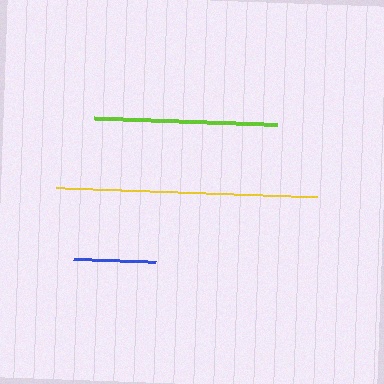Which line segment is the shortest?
The blue line is the shortest at approximately 82 pixels.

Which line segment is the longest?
The yellow line is the longest at approximately 261 pixels.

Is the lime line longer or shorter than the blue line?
The lime line is longer than the blue line.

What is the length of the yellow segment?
The yellow segment is approximately 261 pixels long.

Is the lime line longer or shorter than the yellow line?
The yellow line is longer than the lime line.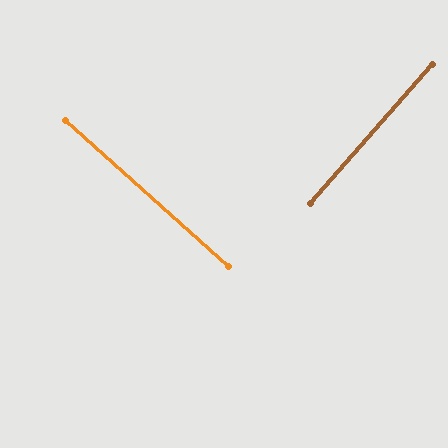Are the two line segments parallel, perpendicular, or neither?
Perpendicular — they meet at approximately 89°.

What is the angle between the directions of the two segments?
Approximately 89 degrees.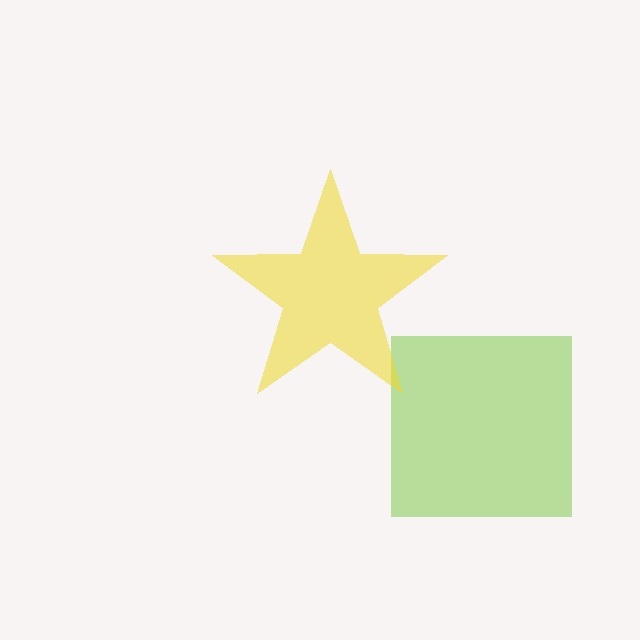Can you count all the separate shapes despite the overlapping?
Yes, there are 2 separate shapes.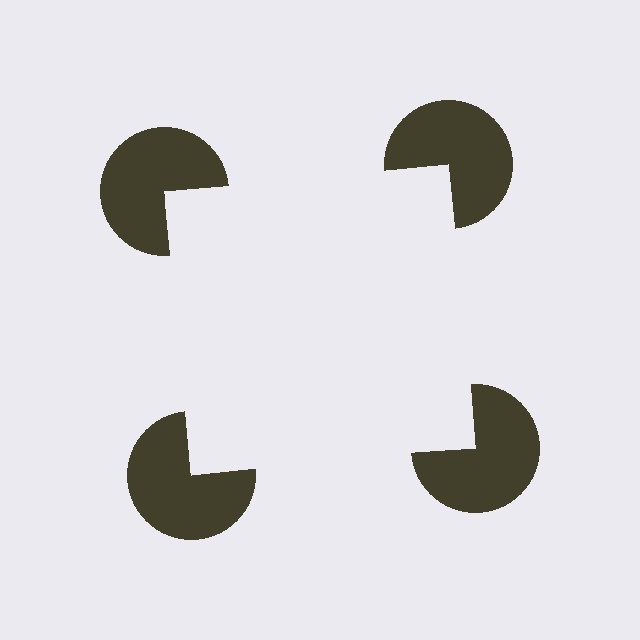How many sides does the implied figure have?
4 sides.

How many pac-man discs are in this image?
There are 4 — one at each vertex of the illusory square.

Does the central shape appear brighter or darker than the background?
It typically appears slightly brighter than the background, even though no actual brightness change is drawn.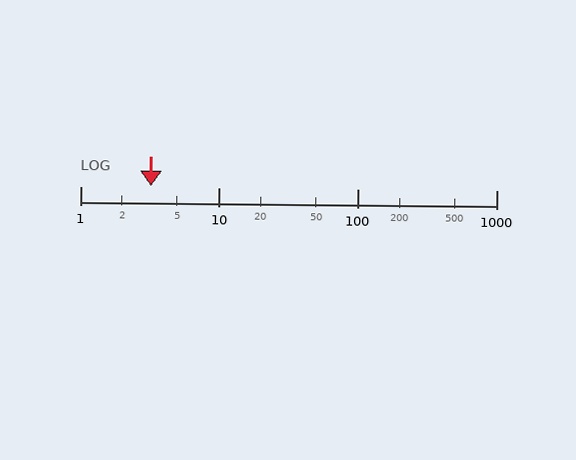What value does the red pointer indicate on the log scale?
The pointer indicates approximately 3.2.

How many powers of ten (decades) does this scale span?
The scale spans 3 decades, from 1 to 1000.